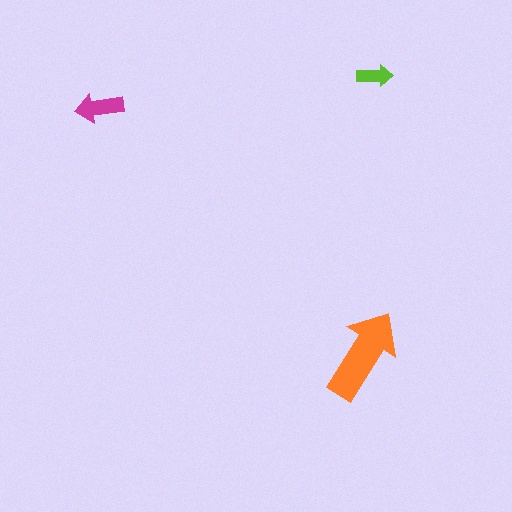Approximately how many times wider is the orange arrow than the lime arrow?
About 2.5 times wider.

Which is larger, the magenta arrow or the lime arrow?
The magenta one.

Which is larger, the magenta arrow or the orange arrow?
The orange one.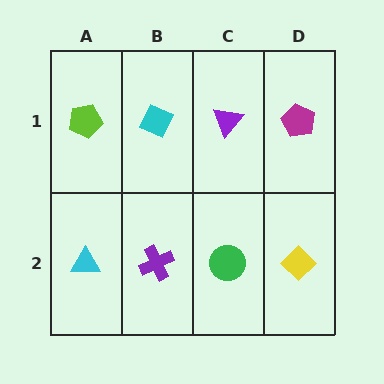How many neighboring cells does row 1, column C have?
3.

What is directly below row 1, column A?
A cyan triangle.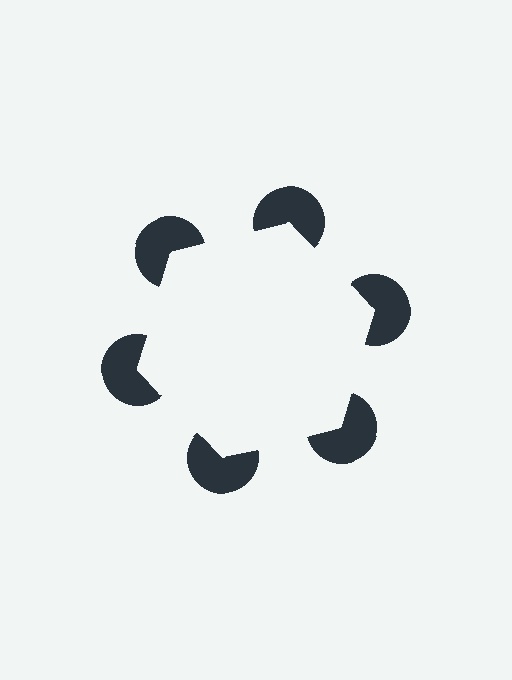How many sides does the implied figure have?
6 sides.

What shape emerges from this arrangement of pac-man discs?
An illusory hexagon — its edges are inferred from the aligned wedge cuts in the pac-man discs, not physically drawn.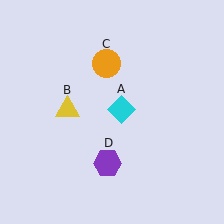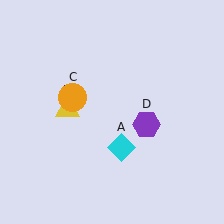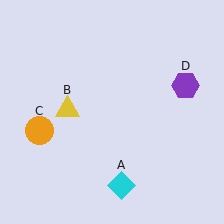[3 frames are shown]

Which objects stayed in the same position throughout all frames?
Yellow triangle (object B) remained stationary.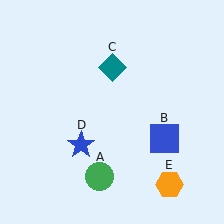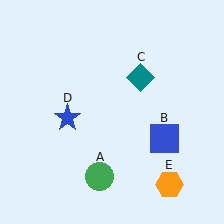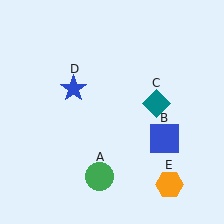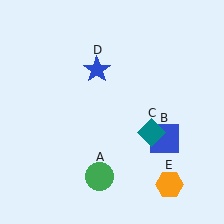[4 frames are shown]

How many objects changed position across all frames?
2 objects changed position: teal diamond (object C), blue star (object D).